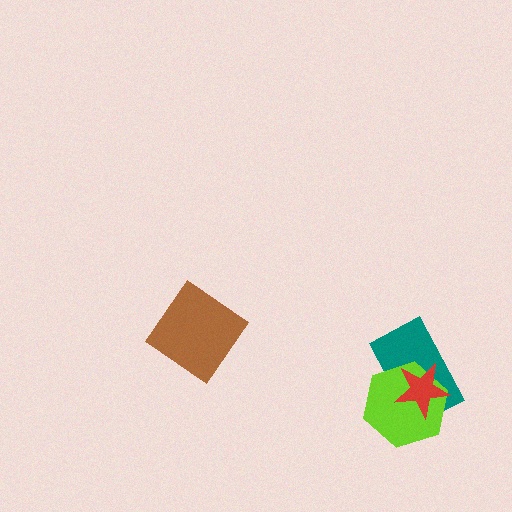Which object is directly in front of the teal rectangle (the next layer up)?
The lime hexagon is directly in front of the teal rectangle.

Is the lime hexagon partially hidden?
Yes, it is partially covered by another shape.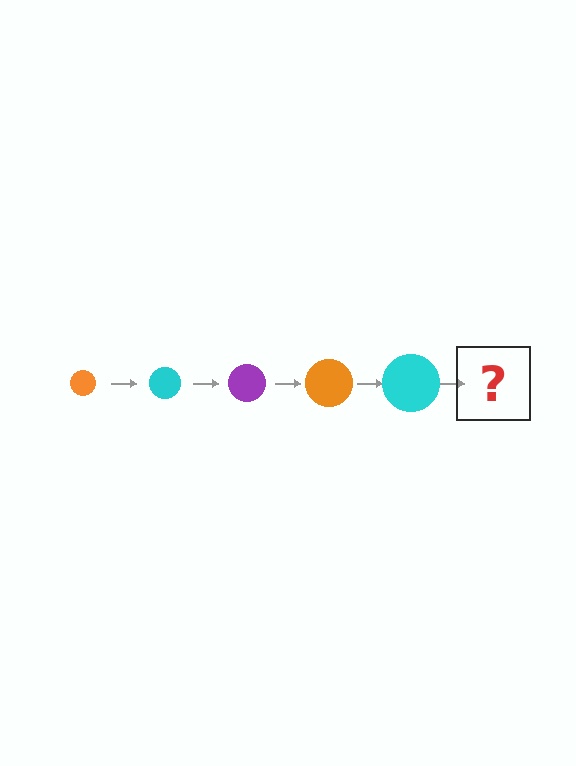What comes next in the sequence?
The next element should be a purple circle, larger than the previous one.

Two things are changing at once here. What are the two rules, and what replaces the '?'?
The two rules are that the circle grows larger each step and the color cycles through orange, cyan, and purple. The '?' should be a purple circle, larger than the previous one.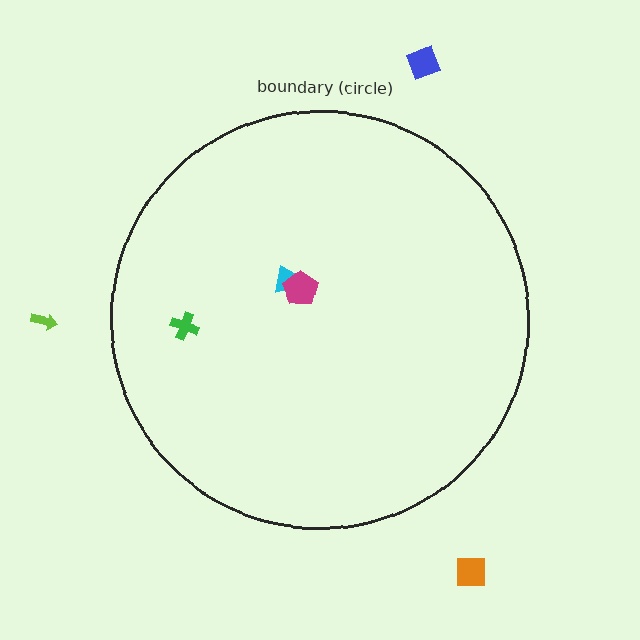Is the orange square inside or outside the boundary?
Outside.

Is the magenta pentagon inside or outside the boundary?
Inside.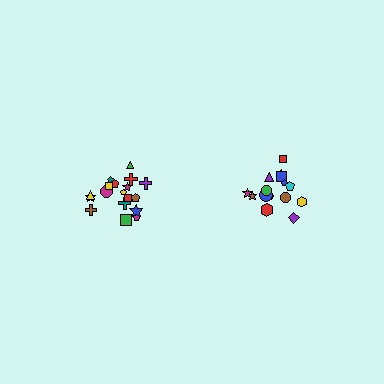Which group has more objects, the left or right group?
The left group.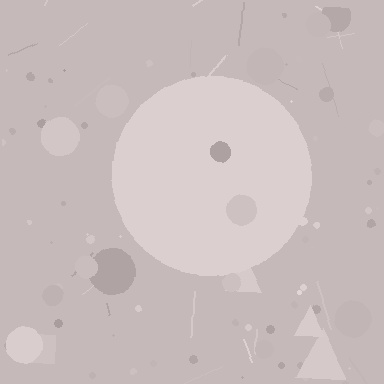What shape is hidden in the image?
A circle is hidden in the image.